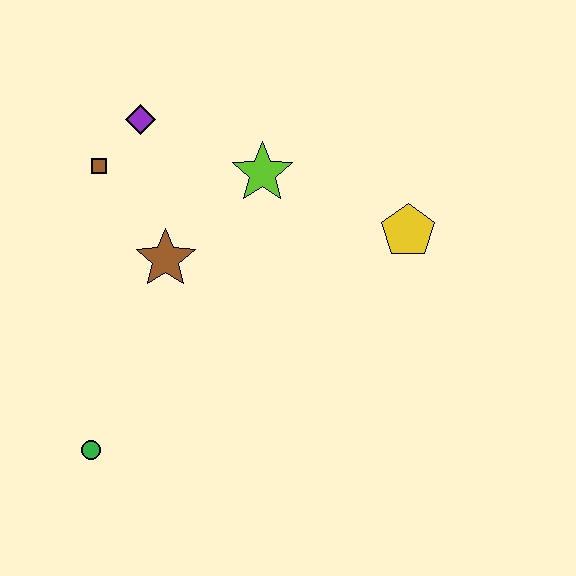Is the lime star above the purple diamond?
No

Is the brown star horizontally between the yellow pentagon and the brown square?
Yes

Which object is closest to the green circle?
The brown star is closest to the green circle.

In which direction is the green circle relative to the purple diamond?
The green circle is below the purple diamond.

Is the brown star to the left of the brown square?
No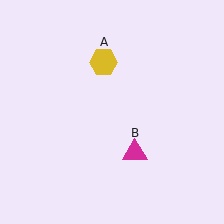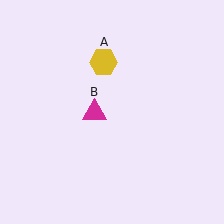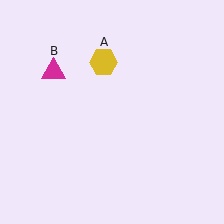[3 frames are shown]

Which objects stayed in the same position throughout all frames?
Yellow hexagon (object A) remained stationary.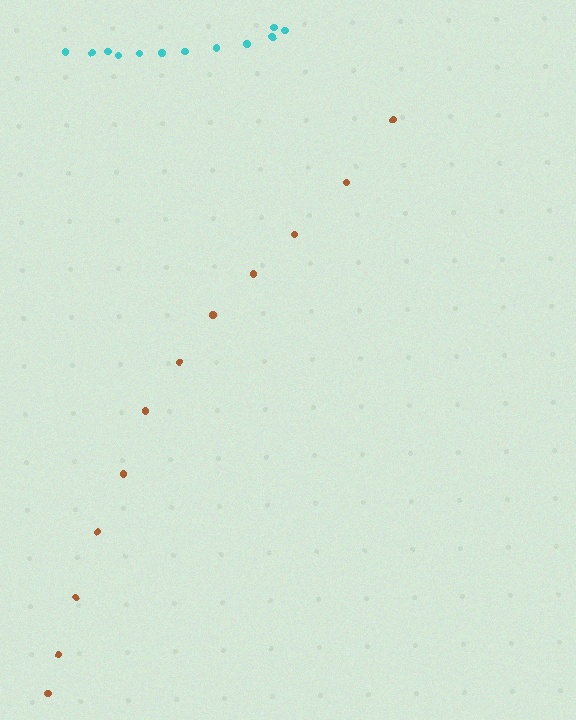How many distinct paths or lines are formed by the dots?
There are 2 distinct paths.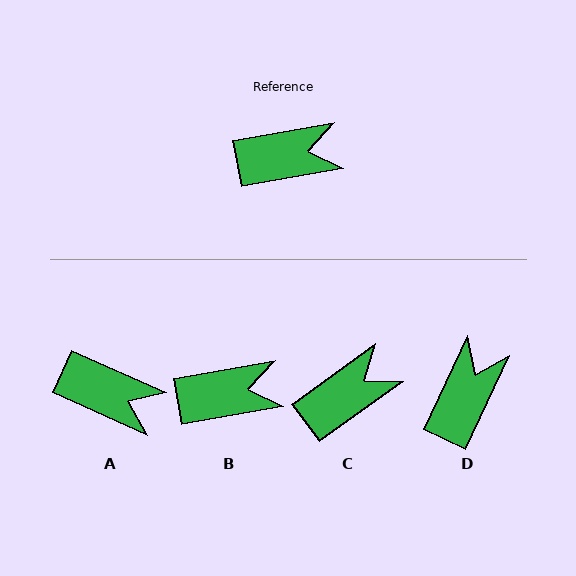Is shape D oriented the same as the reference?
No, it is off by about 54 degrees.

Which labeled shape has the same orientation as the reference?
B.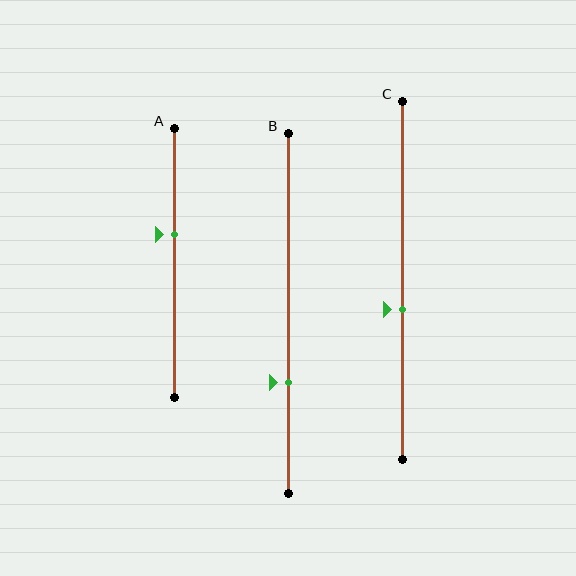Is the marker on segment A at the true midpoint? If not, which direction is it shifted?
No, the marker on segment A is shifted upward by about 10% of the segment length.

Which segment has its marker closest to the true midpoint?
Segment C has its marker closest to the true midpoint.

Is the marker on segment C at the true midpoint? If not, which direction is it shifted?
No, the marker on segment C is shifted downward by about 8% of the segment length.